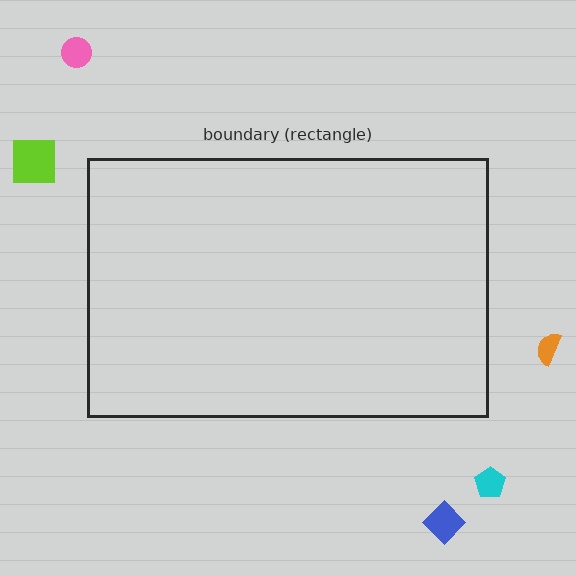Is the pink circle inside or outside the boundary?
Outside.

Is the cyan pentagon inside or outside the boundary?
Outside.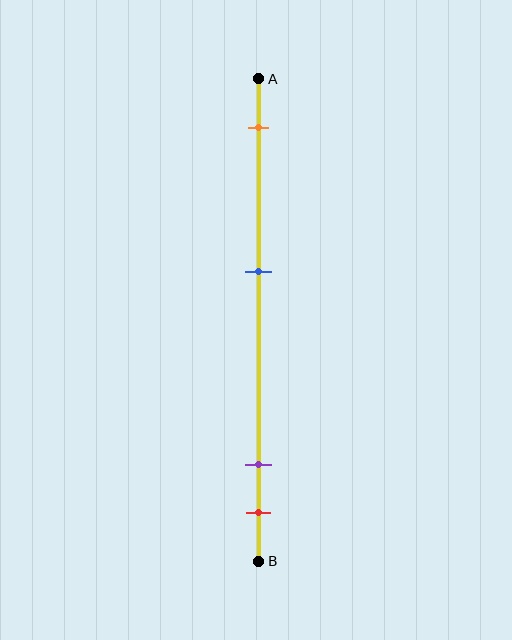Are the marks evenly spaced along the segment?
No, the marks are not evenly spaced.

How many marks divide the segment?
There are 4 marks dividing the segment.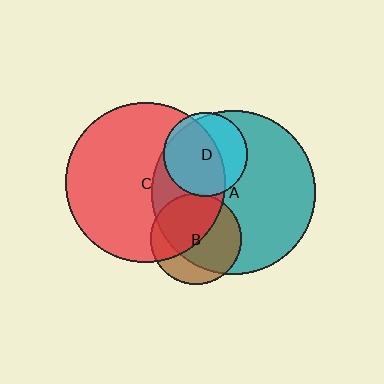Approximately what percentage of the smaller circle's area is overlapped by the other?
Approximately 95%.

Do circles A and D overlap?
Yes.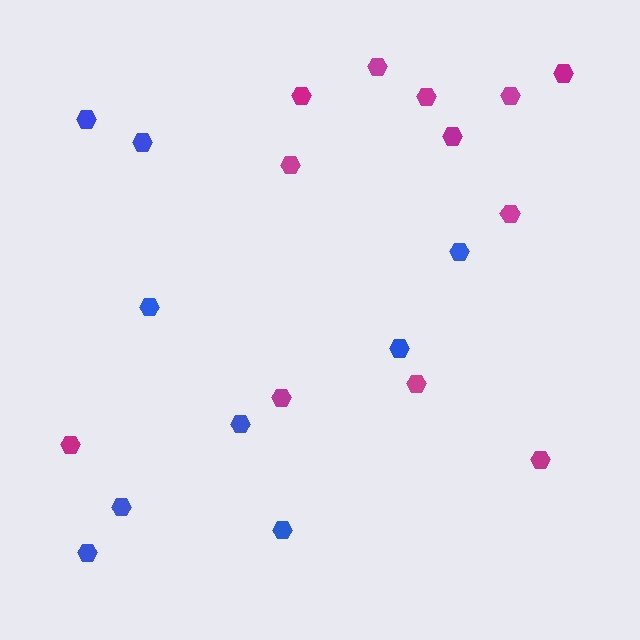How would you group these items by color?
There are 2 groups: one group of magenta hexagons (12) and one group of blue hexagons (9).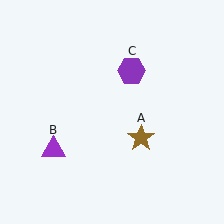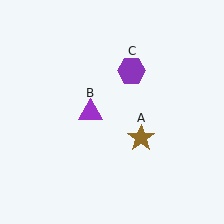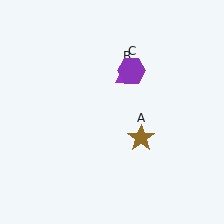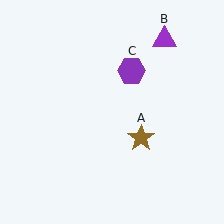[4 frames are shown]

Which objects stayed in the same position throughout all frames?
Brown star (object A) and purple hexagon (object C) remained stationary.